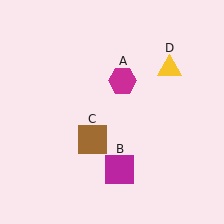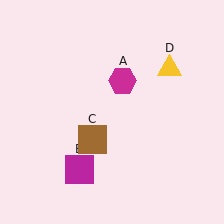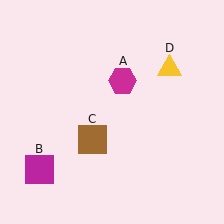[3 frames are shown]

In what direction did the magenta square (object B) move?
The magenta square (object B) moved left.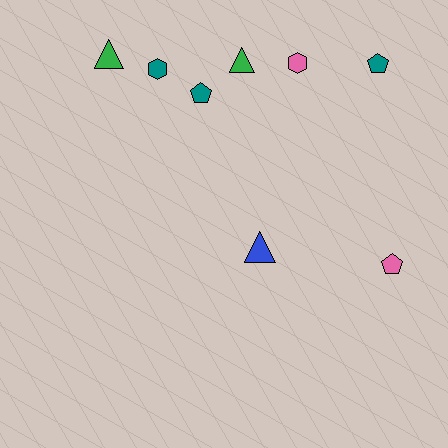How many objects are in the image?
There are 8 objects.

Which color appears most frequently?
Teal, with 3 objects.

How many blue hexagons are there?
There are no blue hexagons.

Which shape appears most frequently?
Pentagon, with 3 objects.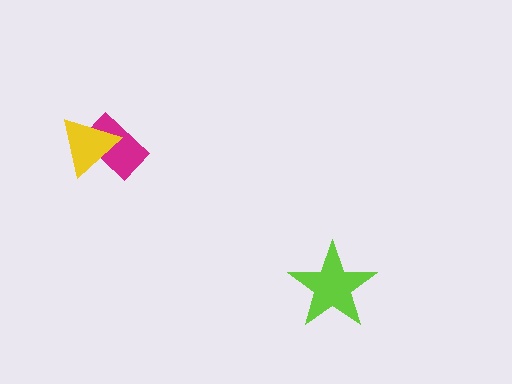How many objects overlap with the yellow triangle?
1 object overlaps with the yellow triangle.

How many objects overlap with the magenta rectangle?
1 object overlaps with the magenta rectangle.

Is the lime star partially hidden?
No, no other shape covers it.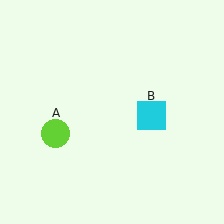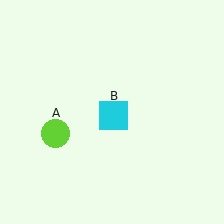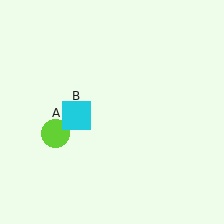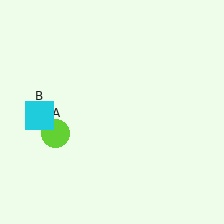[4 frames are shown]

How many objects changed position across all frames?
1 object changed position: cyan square (object B).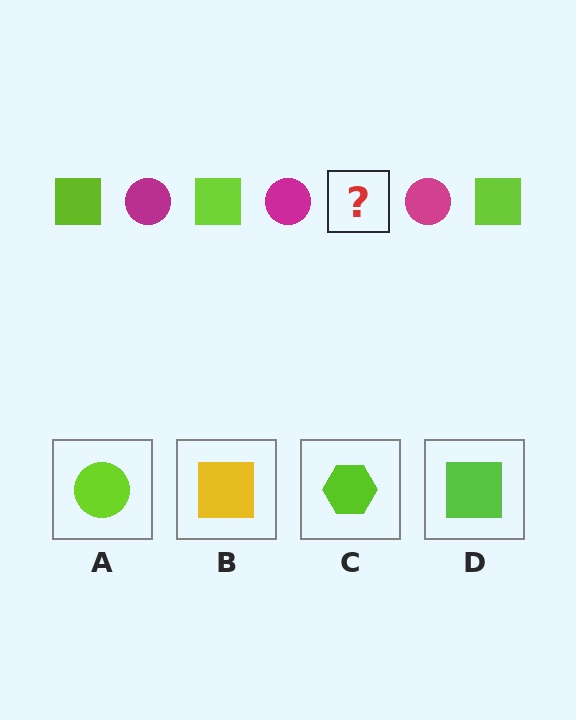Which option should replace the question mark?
Option D.